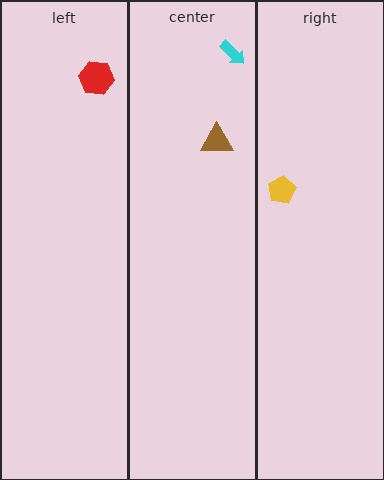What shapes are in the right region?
The yellow pentagon.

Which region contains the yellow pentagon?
The right region.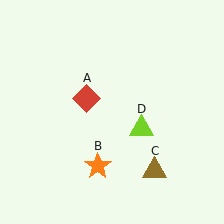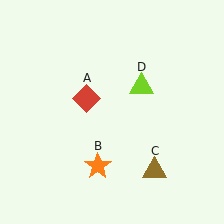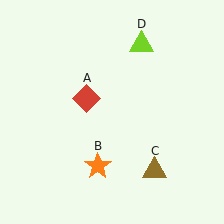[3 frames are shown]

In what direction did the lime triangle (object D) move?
The lime triangle (object D) moved up.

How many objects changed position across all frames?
1 object changed position: lime triangle (object D).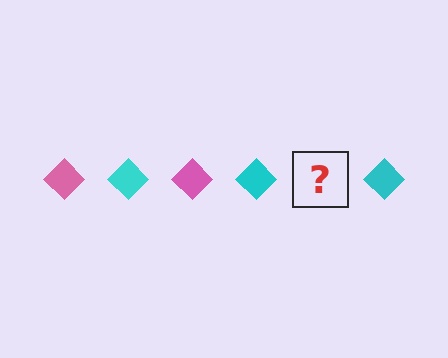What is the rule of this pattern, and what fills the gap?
The rule is that the pattern cycles through pink, cyan diamonds. The gap should be filled with a pink diamond.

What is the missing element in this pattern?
The missing element is a pink diamond.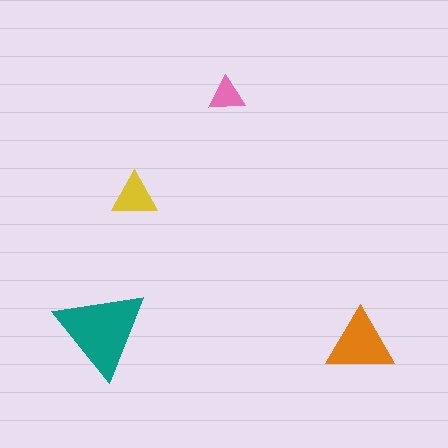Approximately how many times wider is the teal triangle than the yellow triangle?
About 2 times wider.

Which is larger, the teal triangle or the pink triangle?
The teal one.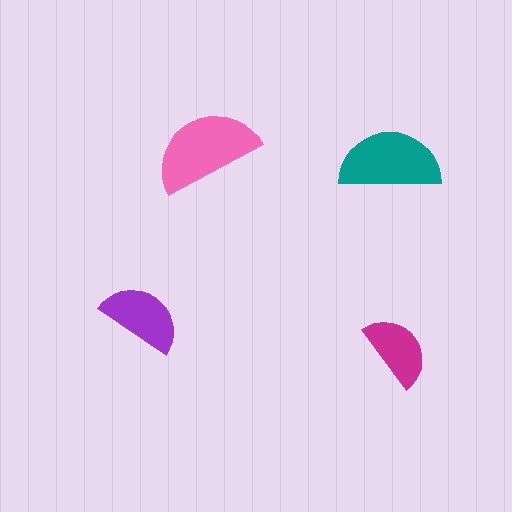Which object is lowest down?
The magenta semicircle is bottommost.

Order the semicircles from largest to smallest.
the pink one, the teal one, the purple one, the magenta one.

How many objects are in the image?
There are 4 objects in the image.